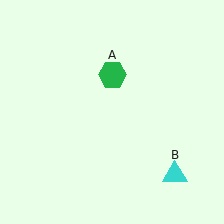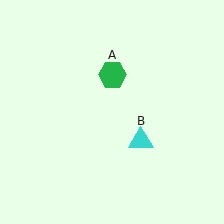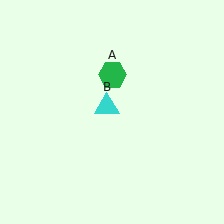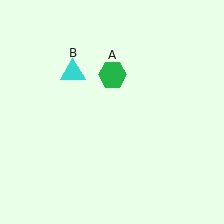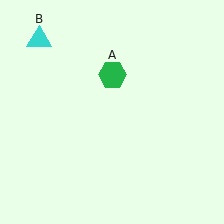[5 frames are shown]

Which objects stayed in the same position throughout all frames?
Green hexagon (object A) remained stationary.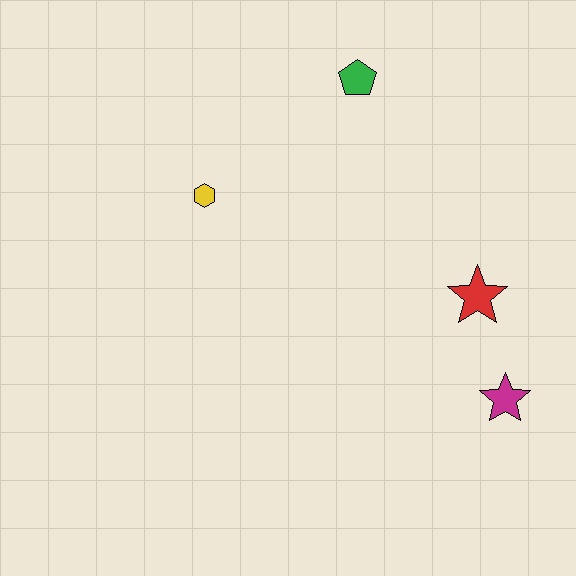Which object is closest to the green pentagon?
The yellow hexagon is closest to the green pentagon.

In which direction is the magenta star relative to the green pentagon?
The magenta star is below the green pentagon.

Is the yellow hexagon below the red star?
No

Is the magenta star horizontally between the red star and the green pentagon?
No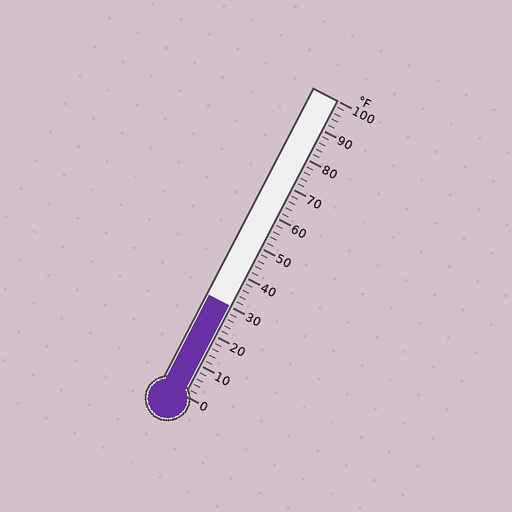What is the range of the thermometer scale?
The thermometer scale ranges from 0°F to 100°F.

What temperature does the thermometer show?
The thermometer shows approximately 30°F.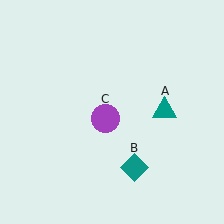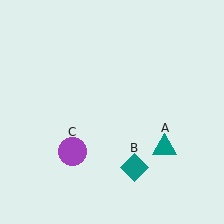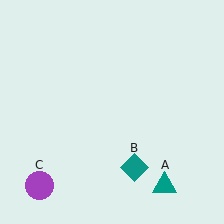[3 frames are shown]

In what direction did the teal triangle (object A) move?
The teal triangle (object A) moved down.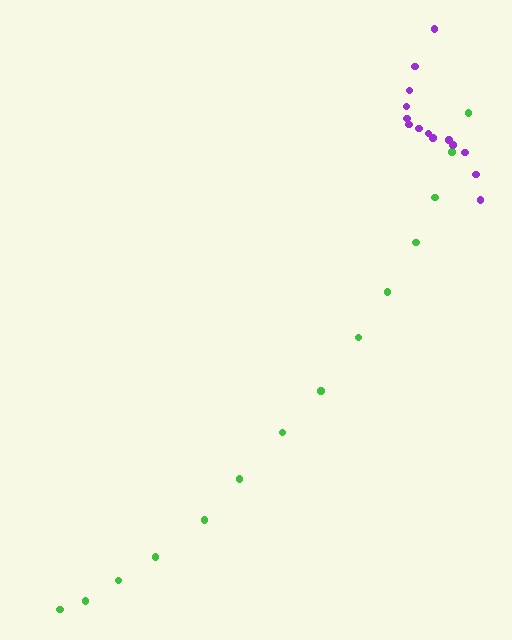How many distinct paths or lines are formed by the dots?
There are 2 distinct paths.